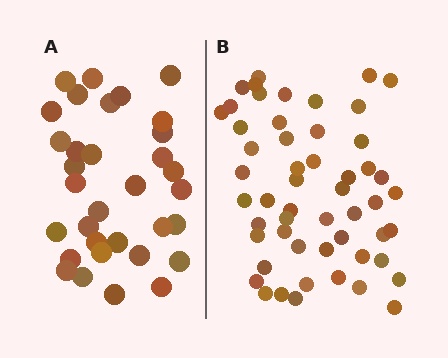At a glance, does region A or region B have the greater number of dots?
Region B (the right region) has more dots.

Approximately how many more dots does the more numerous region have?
Region B has approximately 20 more dots than region A.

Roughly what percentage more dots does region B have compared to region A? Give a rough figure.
About 60% more.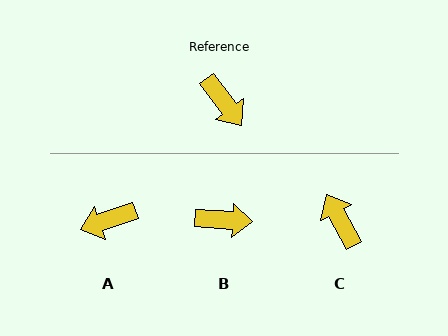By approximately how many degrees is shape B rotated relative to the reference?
Approximately 50 degrees counter-clockwise.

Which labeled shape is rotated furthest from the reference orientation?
C, about 172 degrees away.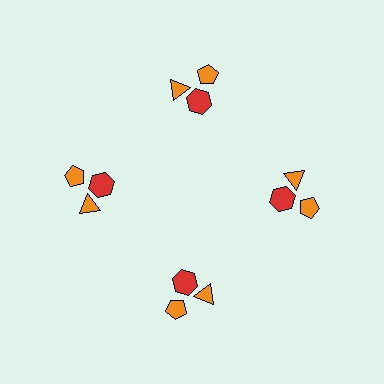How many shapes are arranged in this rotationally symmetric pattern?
There are 12 shapes, arranged in 4 groups of 3.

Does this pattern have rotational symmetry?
Yes, this pattern has 4-fold rotational symmetry. It looks the same after rotating 90 degrees around the center.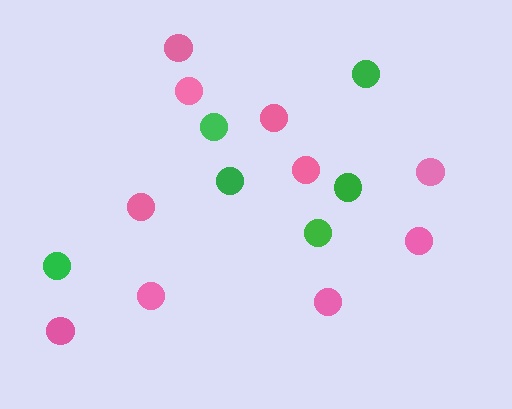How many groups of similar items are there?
There are 2 groups: one group of green circles (6) and one group of pink circles (10).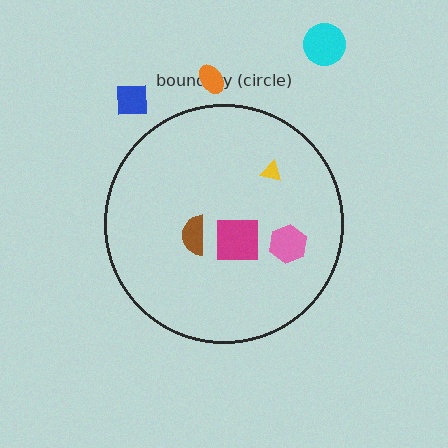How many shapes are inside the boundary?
4 inside, 3 outside.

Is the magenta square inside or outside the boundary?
Inside.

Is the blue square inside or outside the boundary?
Outside.